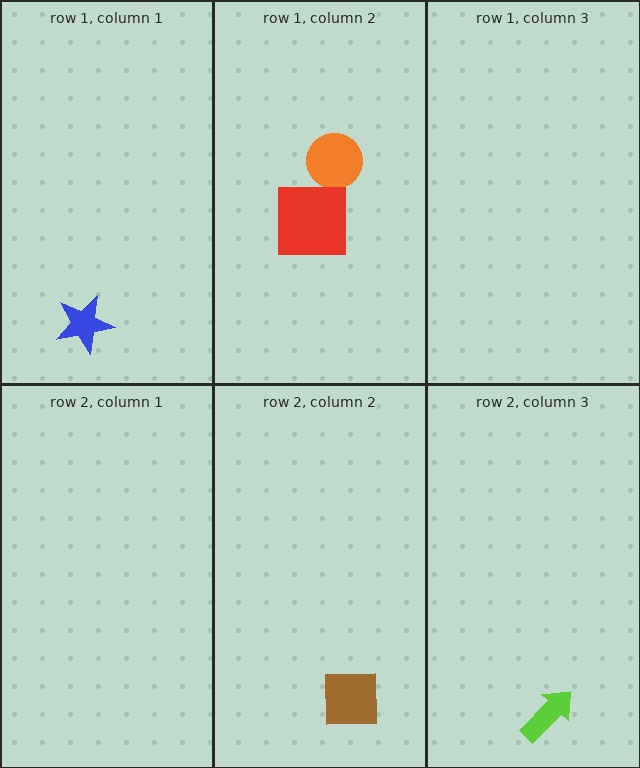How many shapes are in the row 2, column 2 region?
1.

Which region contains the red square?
The row 1, column 2 region.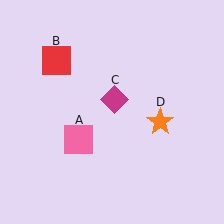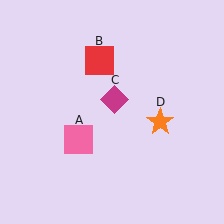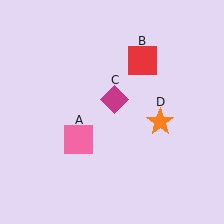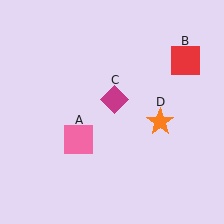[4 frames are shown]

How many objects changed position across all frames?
1 object changed position: red square (object B).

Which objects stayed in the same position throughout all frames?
Pink square (object A) and magenta diamond (object C) and orange star (object D) remained stationary.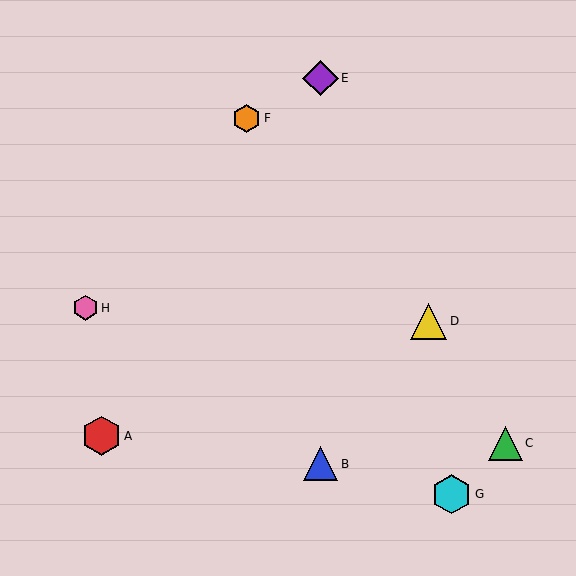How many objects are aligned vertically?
2 objects (B, E) are aligned vertically.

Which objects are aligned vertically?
Objects B, E are aligned vertically.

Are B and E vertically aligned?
Yes, both are at x≈321.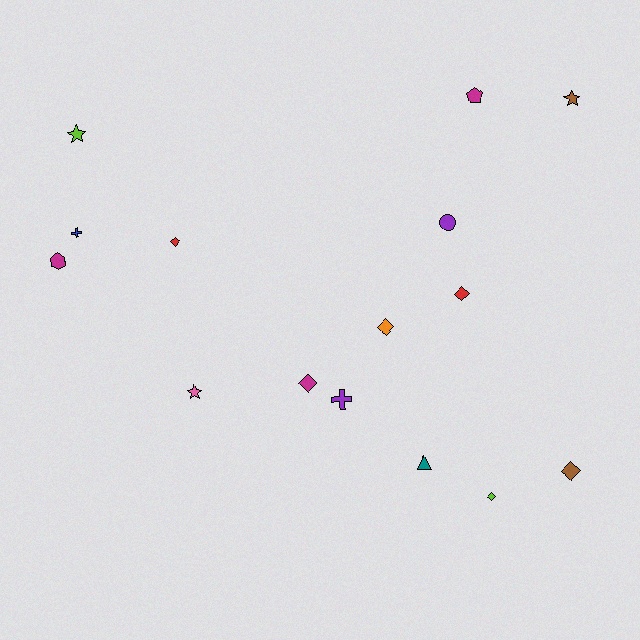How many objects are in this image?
There are 15 objects.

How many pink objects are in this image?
There is 1 pink object.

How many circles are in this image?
There is 1 circle.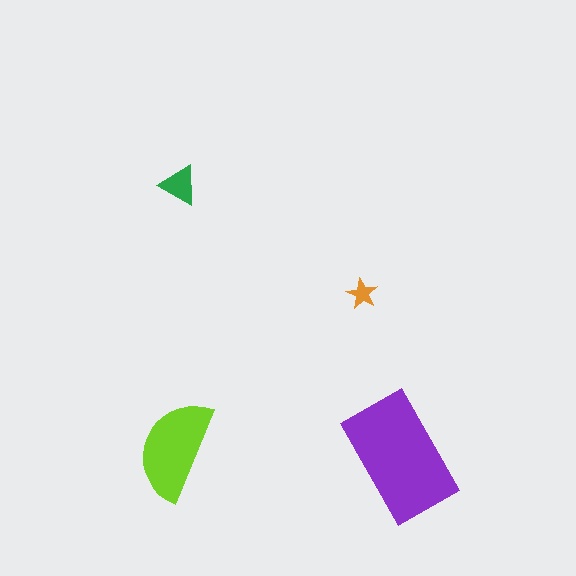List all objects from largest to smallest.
The purple rectangle, the lime semicircle, the green triangle, the orange star.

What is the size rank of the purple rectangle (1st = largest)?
1st.